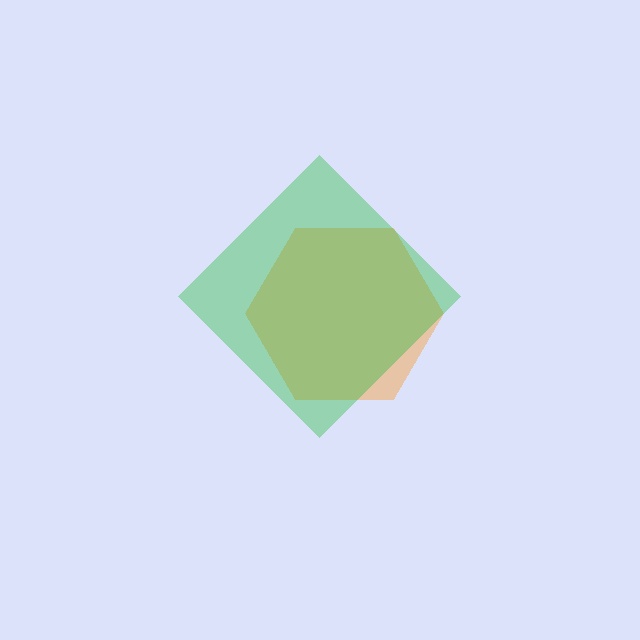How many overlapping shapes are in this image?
There are 2 overlapping shapes in the image.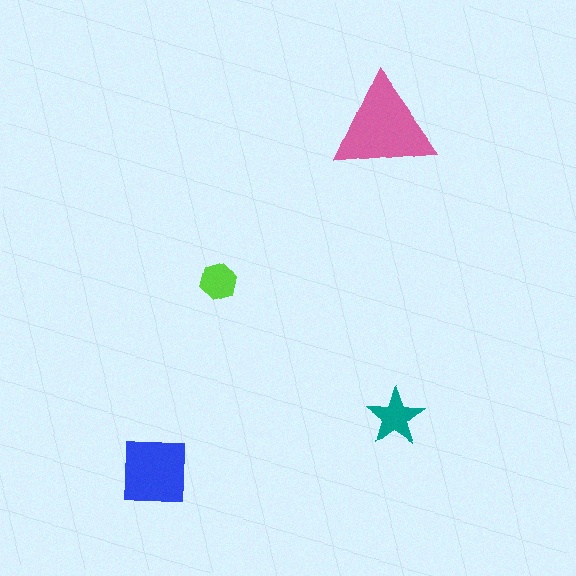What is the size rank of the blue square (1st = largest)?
2nd.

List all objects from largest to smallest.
The pink triangle, the blue square, the teal star, the lime hexagon.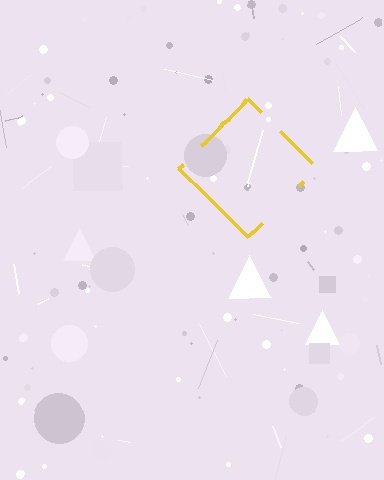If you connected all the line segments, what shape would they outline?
They would outline a diamond.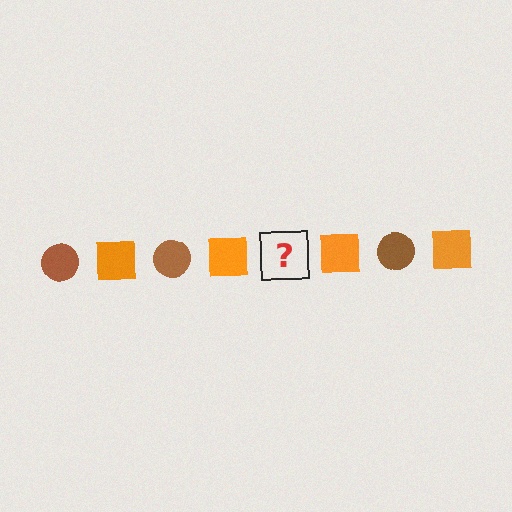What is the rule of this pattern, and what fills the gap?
The rule is that the pattern alternates between brown circle and orange square. The gap should be filled with a brown circle.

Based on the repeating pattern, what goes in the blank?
The blank should be a brown circle.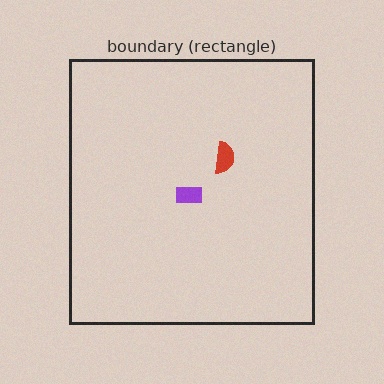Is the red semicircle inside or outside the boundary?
Inside.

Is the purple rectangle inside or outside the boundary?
Inside.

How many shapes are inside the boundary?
2 inside, 0 outside.